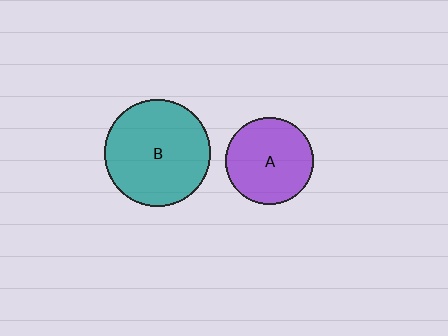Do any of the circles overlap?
No, none of the circles overlap.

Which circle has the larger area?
Circle B (teal).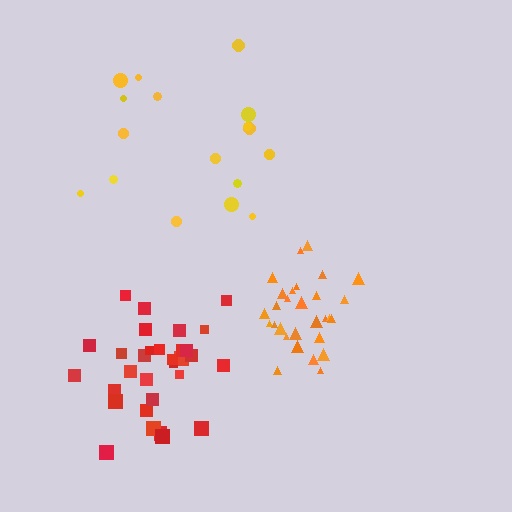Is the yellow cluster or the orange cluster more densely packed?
Orange.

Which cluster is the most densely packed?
Orange.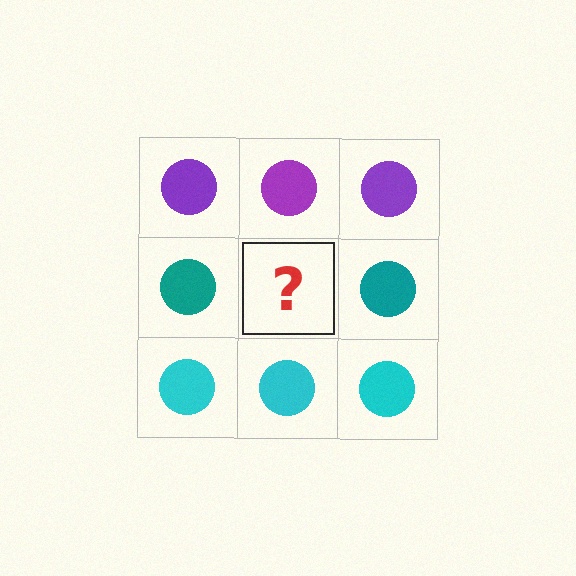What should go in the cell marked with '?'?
The missing cell should contain a teal circle.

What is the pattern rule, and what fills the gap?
The rule is that each row has a consistent color. The gap should be filled with a teal circle.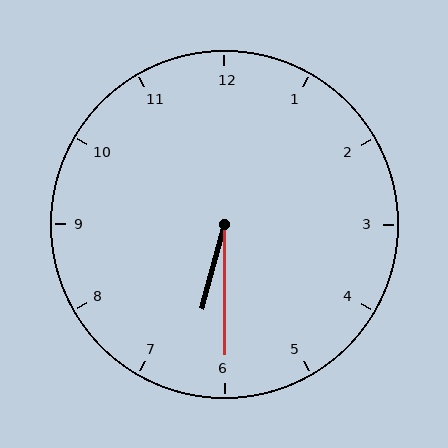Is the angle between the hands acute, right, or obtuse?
It is acute.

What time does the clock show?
6:30.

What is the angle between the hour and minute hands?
Approximately 15 degrees.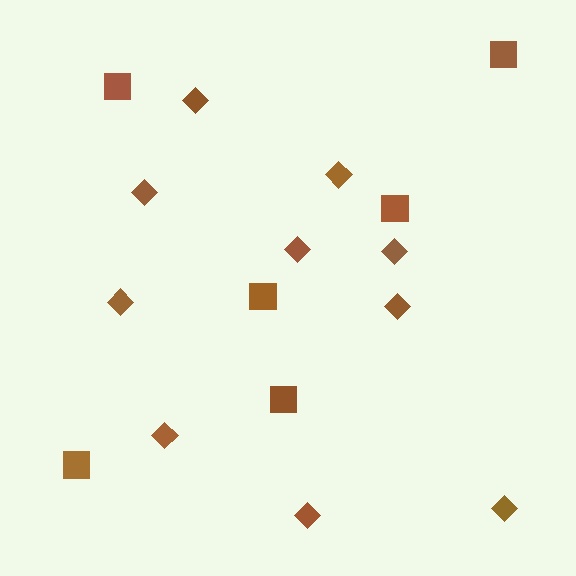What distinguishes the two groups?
There are 2 groups: one group of diamonds (10) and one group of squares (6).